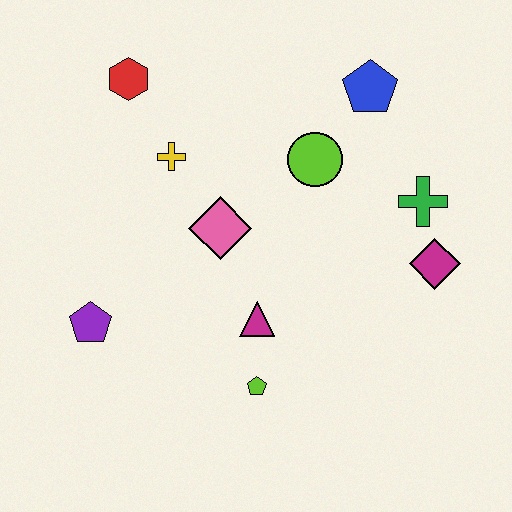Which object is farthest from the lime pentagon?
The red hexagon is farthest from the lime pentagon.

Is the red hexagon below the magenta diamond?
No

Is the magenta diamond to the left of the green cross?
No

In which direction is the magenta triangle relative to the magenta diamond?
The magenta triangle is to the left of the magenta diamond.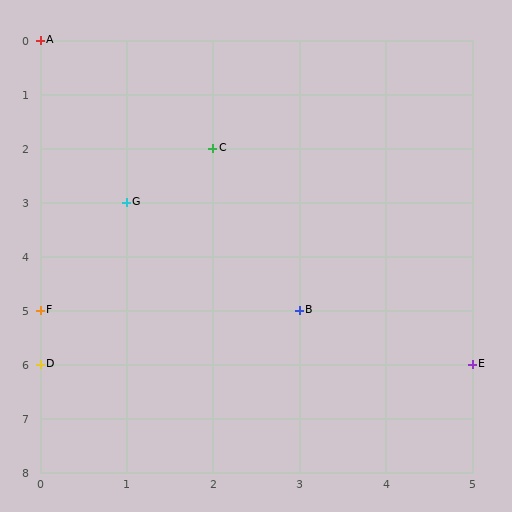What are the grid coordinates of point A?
Point A is at grid coordinates (0, 0).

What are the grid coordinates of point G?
Point G is at grid coordinates (1, 3).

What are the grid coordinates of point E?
Point E is at grid coordinates (5, 6).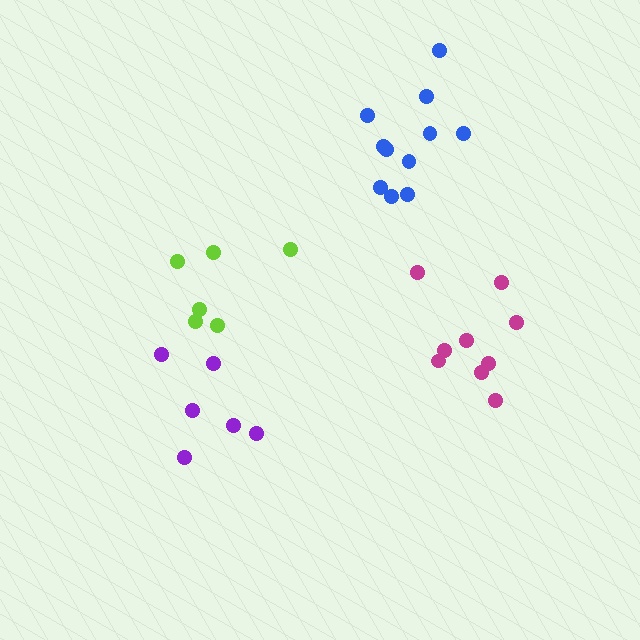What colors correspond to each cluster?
The clusters are colored: lime, purple, blue, magenta.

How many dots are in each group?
Group 1: 6 dots, Group 2: 6 dots, Group 3: 11 dots, Group 4: 9 dots (32 total).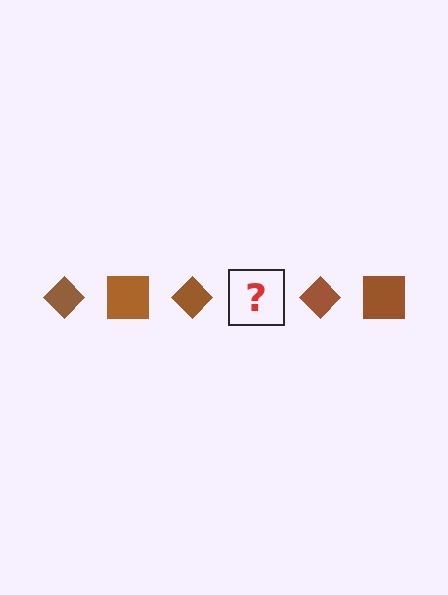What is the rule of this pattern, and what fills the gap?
The rule is that the pattern cycles through diamond, square shapes in brown. The gap should be filled with a brown square.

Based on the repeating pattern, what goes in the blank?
The blank should be a brown square.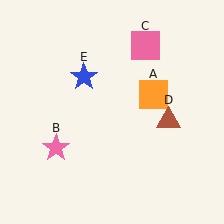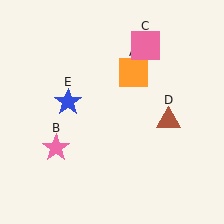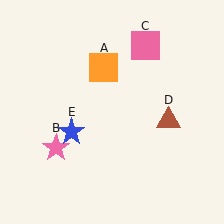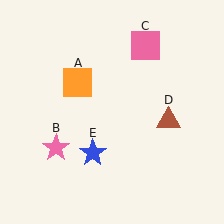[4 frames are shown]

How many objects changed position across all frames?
2 objects changed position: orange square (object A), blue star (object E).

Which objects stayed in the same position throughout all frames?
Pink star (object B) and pink square (object C) and brown triangle (object D) remained stationary.